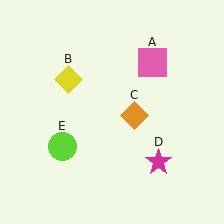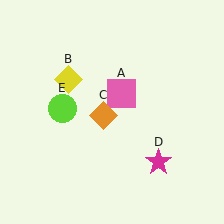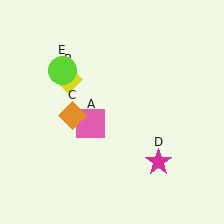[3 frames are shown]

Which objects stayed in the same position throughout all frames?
Yellow diamond (object B) and magenta star (object D) remained stationary.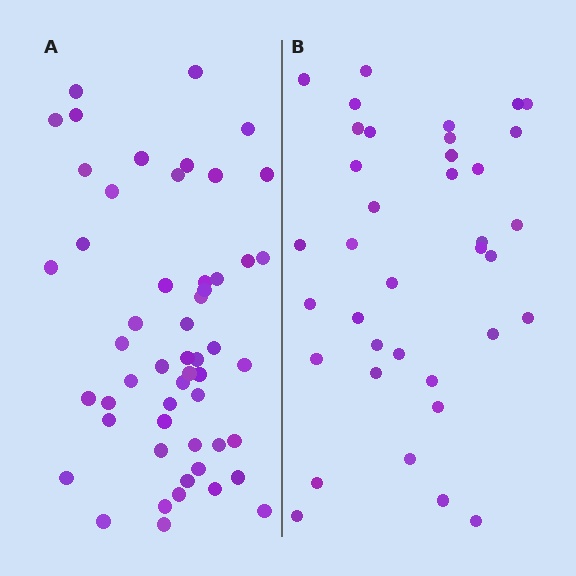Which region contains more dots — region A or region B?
Region A (the left region) has more dots.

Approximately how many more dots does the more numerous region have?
Region A has approximately 15 more dots than region B.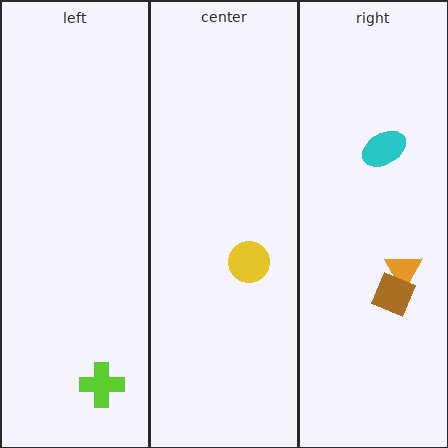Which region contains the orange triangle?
The right region.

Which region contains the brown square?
The right region.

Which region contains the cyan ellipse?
The right region.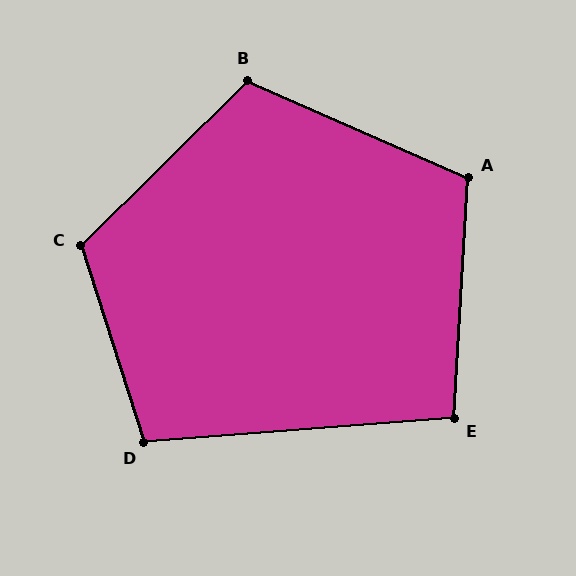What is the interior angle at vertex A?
Approximately 110 degrees (obtuse).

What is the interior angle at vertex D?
Approximately 103 degrees (obtuse).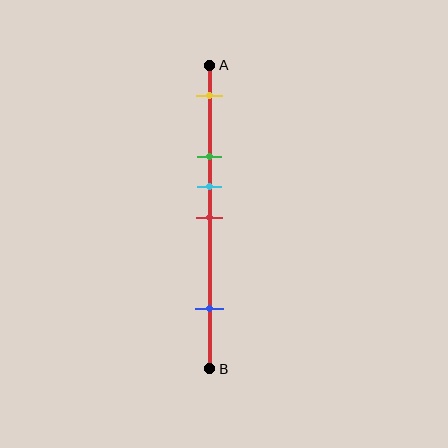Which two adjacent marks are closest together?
The cyan and red marks are the closest adjacent pair.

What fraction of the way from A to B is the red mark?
The red mark is approximately 50% (0.5) of the way from A to B.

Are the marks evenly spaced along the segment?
No, the marks are not evenly spaced.